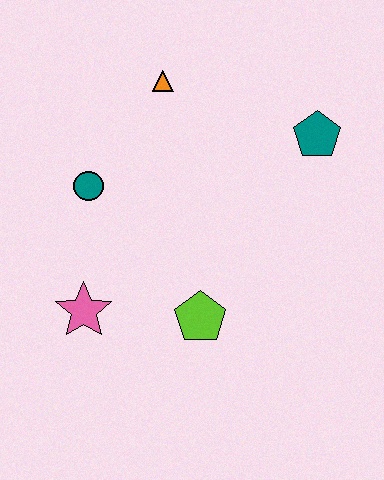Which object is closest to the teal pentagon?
The orange triangle is closest to the teal pentagon.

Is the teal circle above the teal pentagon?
No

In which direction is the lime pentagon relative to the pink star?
The lime pentagon is to the right of the pink star.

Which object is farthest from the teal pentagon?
The pink star is farthest from the teal pentagon.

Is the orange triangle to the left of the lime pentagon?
Yes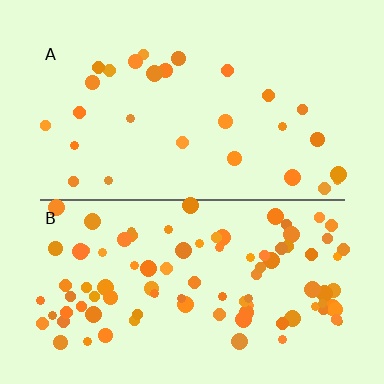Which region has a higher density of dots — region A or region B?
B (the bottom).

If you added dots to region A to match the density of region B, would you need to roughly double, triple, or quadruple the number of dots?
Approximately triple.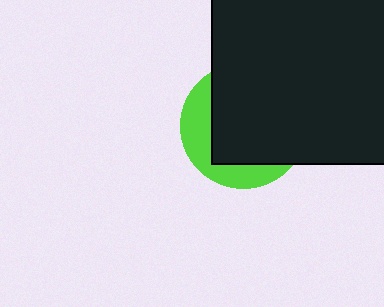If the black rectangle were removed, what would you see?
You would see the complete lime circle.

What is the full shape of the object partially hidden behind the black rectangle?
The partially hidden object is a lime circle.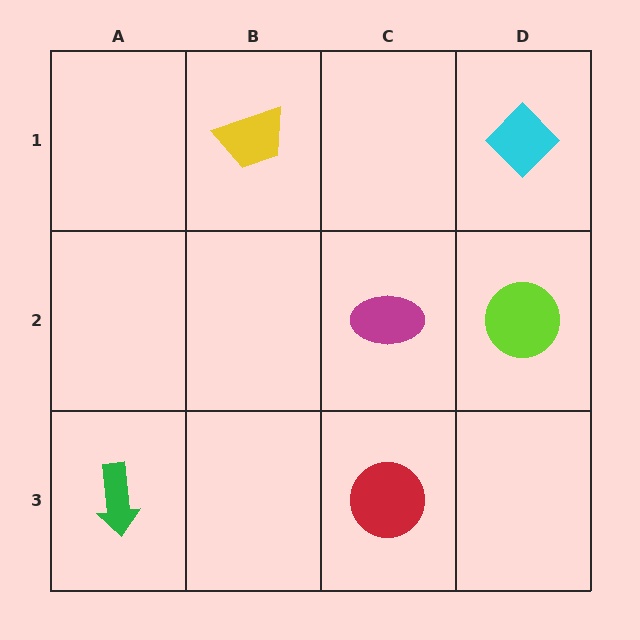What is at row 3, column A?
A green arrow.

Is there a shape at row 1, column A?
No, that cell is empty.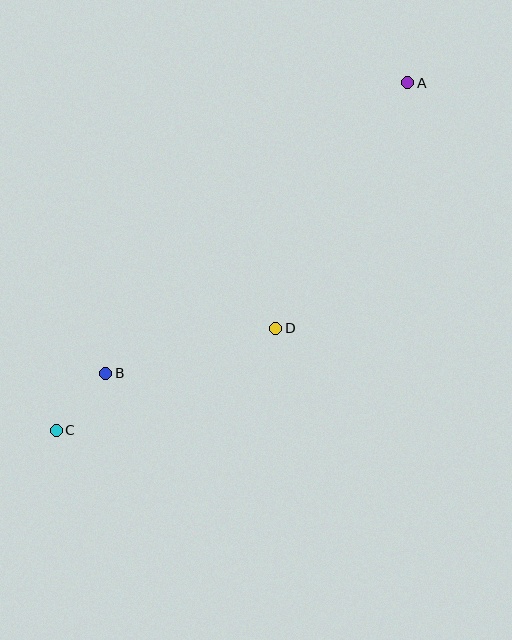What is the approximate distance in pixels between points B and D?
The distance between B and D is approximately 176 pixels.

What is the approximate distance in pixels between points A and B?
The distance between A and B is approximately 419 pixels.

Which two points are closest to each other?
Points B and C are closest to each other.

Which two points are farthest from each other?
Points A and C are farthest from each other.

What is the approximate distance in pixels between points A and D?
The distance between A and D is approximately 279 pixels.